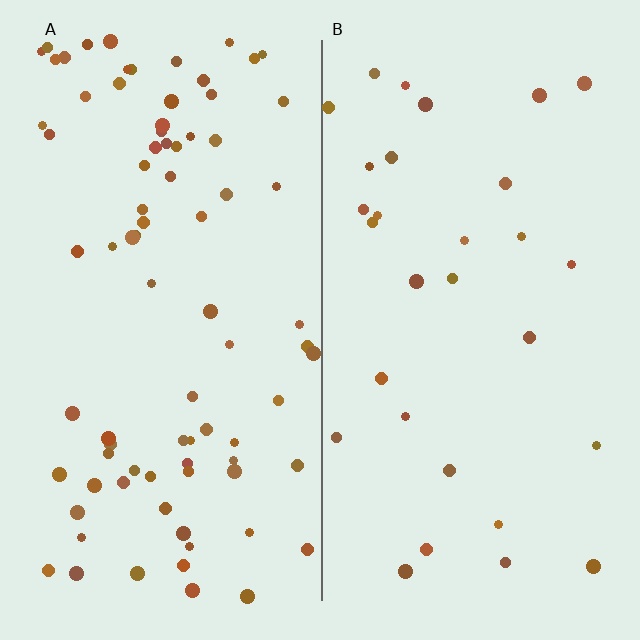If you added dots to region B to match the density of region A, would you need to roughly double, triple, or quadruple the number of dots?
Approximately triple.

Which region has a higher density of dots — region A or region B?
A (the left).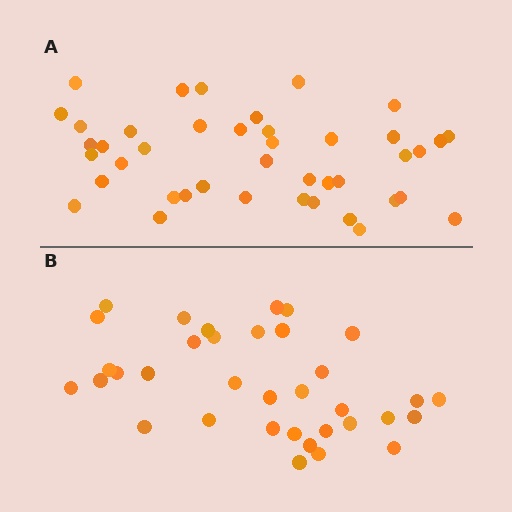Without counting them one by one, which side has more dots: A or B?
Region A (the top region) has more dots.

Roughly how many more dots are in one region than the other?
Region A has roughly 8 or so more dots than region B.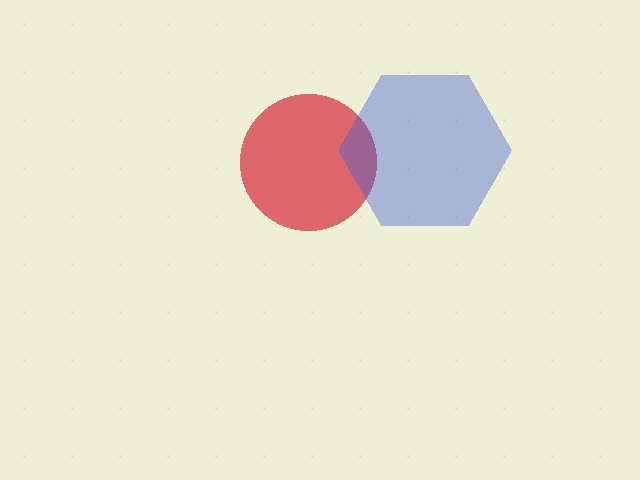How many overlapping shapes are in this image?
There are 2 overlapping shapes in the image.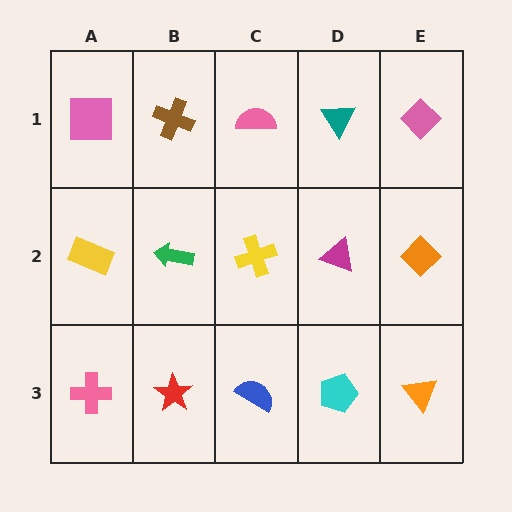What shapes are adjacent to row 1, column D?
A magenta triangle (row 2, column D), a pink semicircle (row 1, column C), a pink diamond (row 1, column E).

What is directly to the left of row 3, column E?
A cyan pentagon.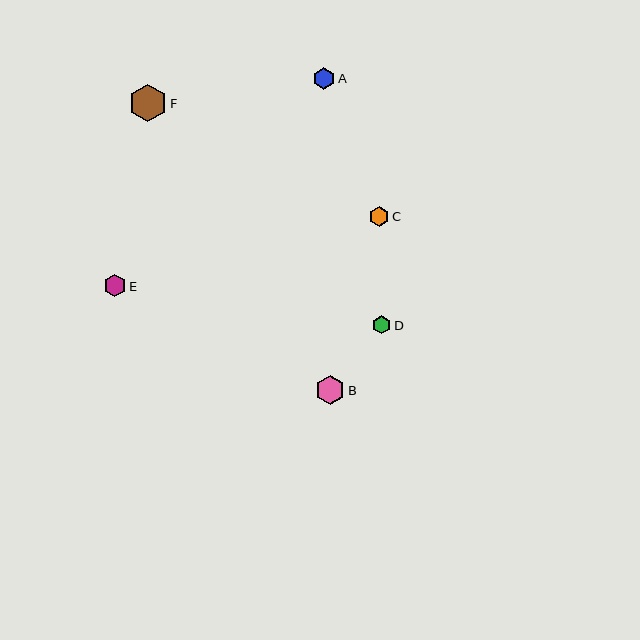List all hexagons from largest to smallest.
From largest to smallest: F, B, E, A, C, D.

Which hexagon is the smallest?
Hexagon D is the smallest with a size of approximately 18 pixels.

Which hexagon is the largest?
Hexagon F is the largest with a size of approximately 38 pixels.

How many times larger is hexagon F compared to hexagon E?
Hexagon F is approximately 1.7 times the size of hexagon E.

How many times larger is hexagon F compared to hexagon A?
Hexagon F is approximately 1.8 times the size of hexagon A.